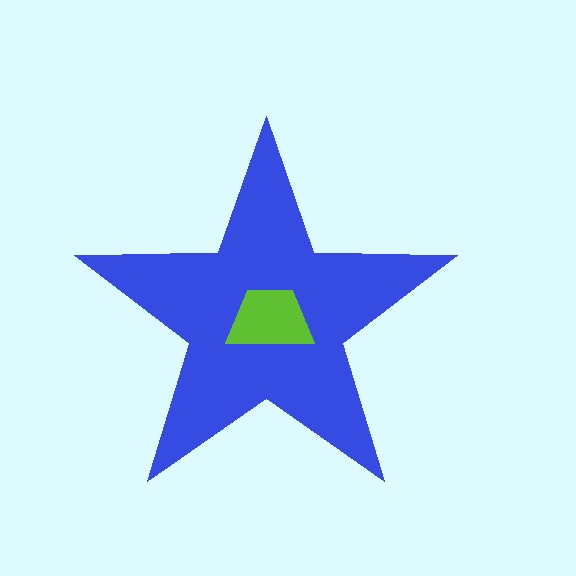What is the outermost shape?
The blue star.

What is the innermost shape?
The lime trapezoid.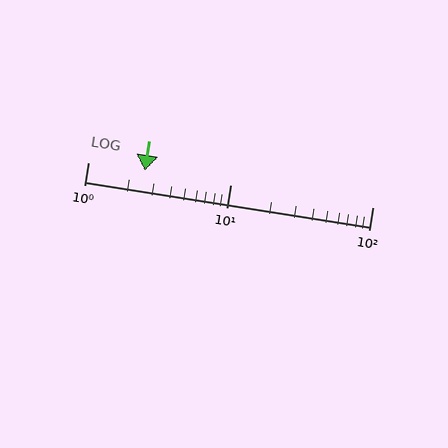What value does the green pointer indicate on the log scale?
The pointer indicates approximately 2.5.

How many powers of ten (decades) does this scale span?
The scale spans 2 decades, from 1 to 100.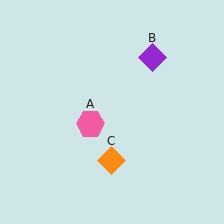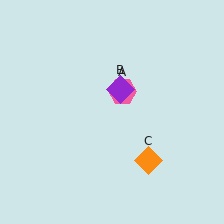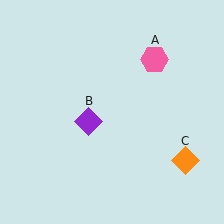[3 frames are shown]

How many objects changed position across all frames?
3 objects changed position: pink hexagon (object A), purple diamond (object B), orange diamond (object C).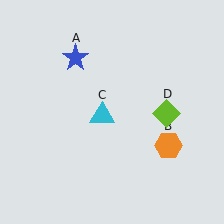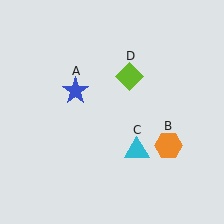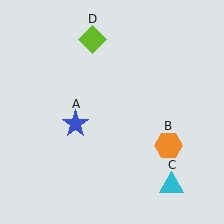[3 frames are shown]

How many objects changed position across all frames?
3 objects changed position: blue star (object A), cyan triangle (object C), lime diamond (object D).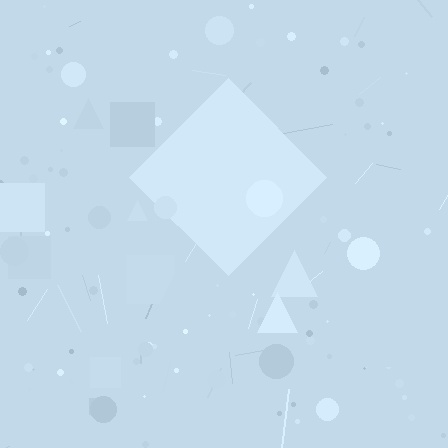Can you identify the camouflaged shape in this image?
The camouflaged shape is a diamond.